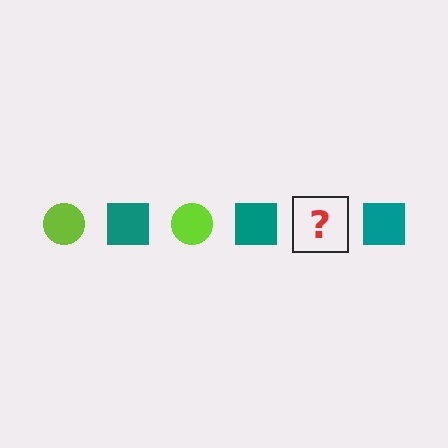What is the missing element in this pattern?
The missing element is a lime circle.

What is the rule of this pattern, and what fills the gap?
The rule is that the pattern alternates between lime circle and teal square. The gap should be filled with a lime circle.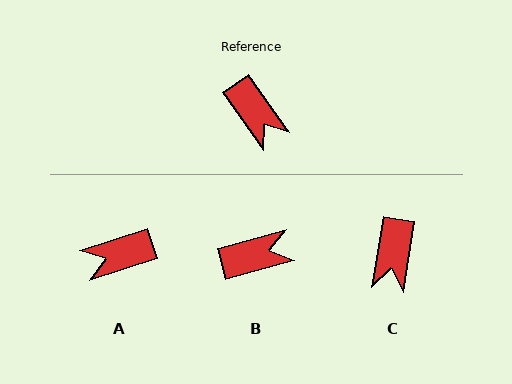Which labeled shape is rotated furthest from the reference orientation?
A, about 108 degrees away.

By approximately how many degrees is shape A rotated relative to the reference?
Approximately 108 degrees clockwise.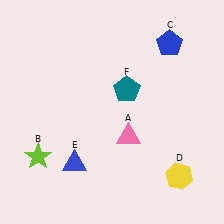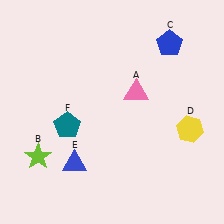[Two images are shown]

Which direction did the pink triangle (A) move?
The pink triangle (A) moved up.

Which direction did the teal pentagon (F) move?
The teal pentagon (F) moved left.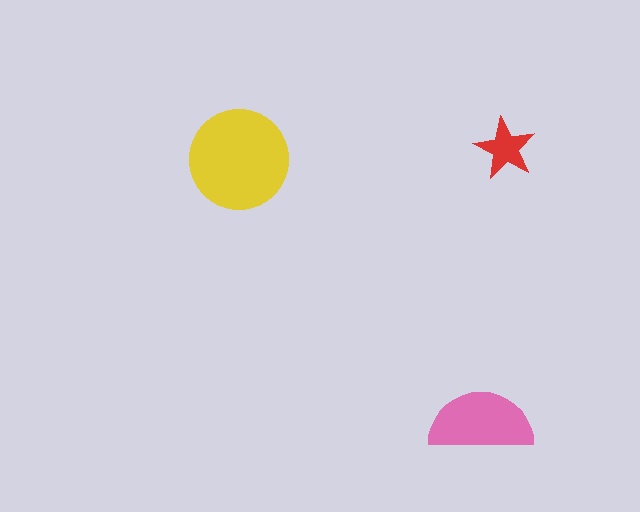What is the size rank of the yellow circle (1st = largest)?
1st.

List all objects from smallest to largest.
The red star, the pink semicircle, the yellow circle.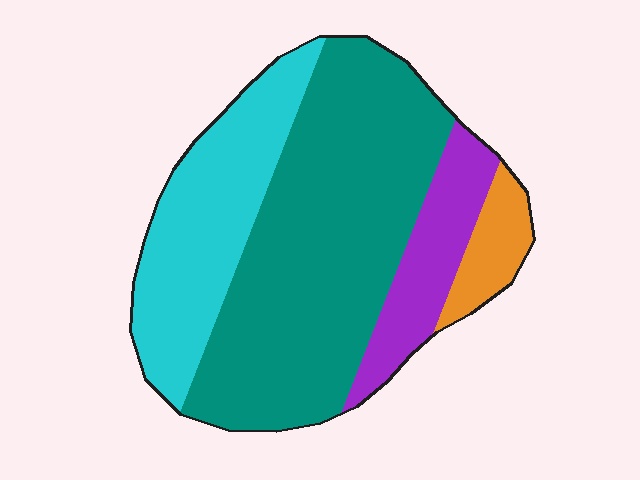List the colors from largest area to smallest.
From largest to smallest: teal, cyan, purple, orange.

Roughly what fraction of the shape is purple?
Purple takes up less than a quarter of the shape.